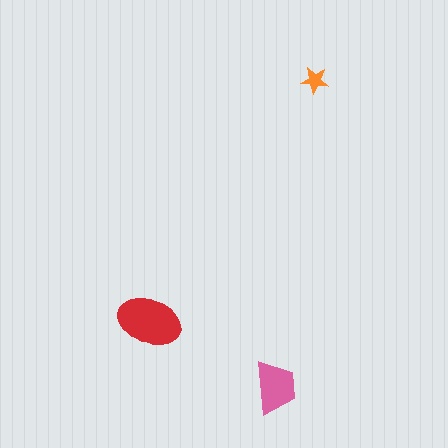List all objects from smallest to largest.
The orange star, the pink trapezoid, the red ellipse.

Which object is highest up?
The orange star is topmost.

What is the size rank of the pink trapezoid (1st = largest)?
2nd.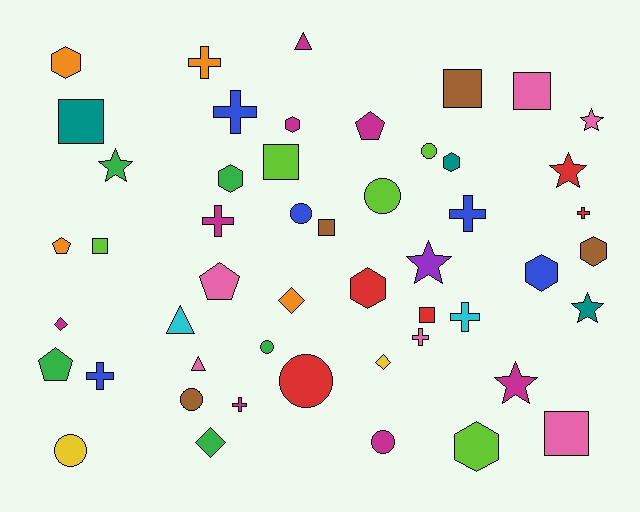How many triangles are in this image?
There are 3 triangles.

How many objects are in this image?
There are 50 objects.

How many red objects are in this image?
There are 5 red objects.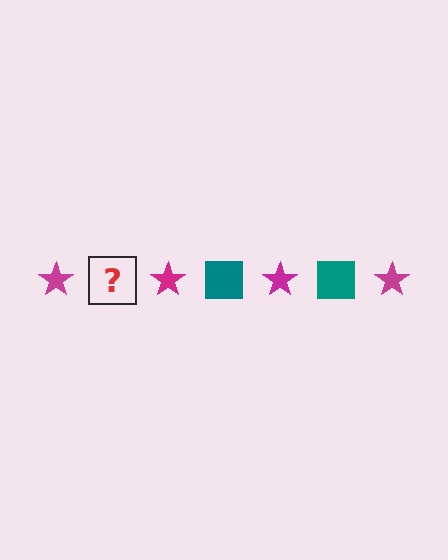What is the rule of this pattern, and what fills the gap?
The rule is that the pattern alternates between magenta star and teal square. The gap should be filled with a teal square.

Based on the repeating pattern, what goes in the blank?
The blank should be a teal square.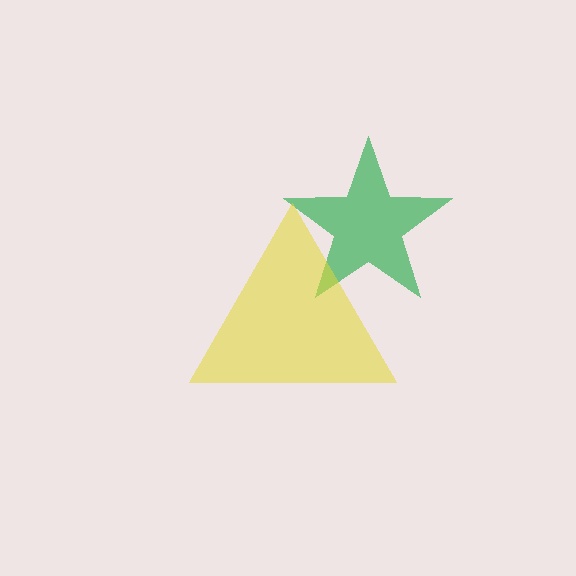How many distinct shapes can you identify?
There are 2 distinct shapes: a green star, a yellow triangle.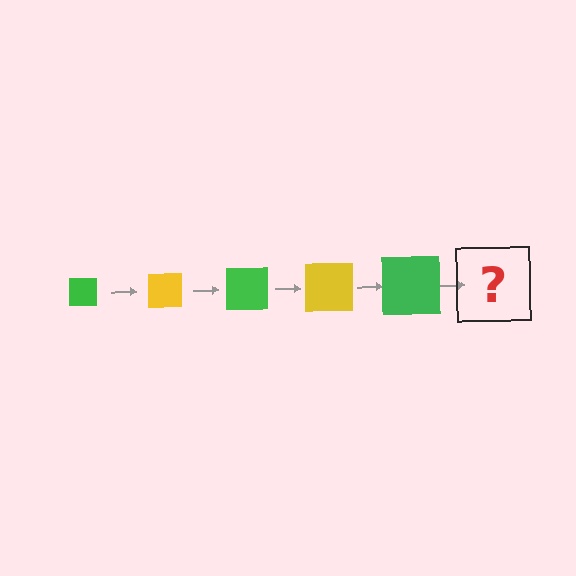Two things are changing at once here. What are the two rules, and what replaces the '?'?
The two rules are that the square grows larger each step and the color cycles through green and yellow. The '?' should be a yellow square, larger than the previous one.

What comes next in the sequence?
The next element should be a yellow square, larger than the previous one.